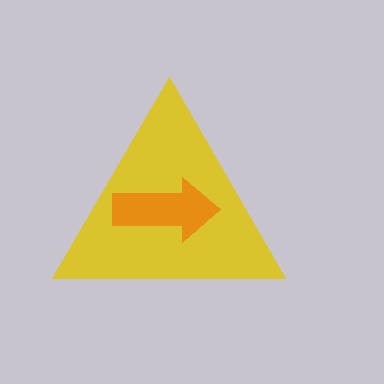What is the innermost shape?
The orange arrow.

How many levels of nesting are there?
2.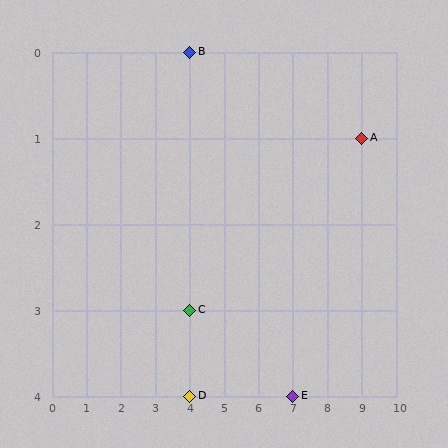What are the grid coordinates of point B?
Point B is at grid coordinates (4, 0).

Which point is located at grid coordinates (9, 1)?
Point A is at (9, 1).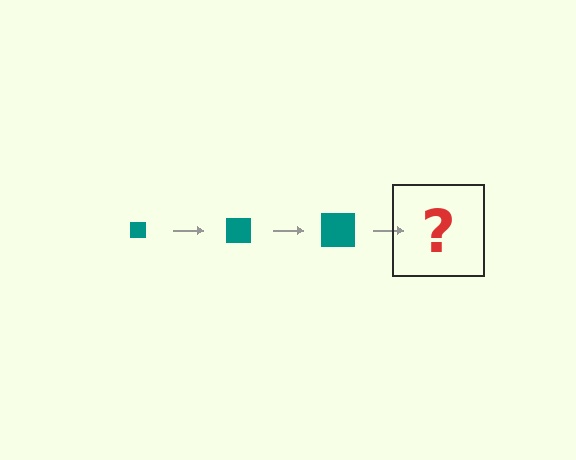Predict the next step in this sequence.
The next step is a teal square, larger than the previous one.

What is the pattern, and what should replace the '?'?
The pattern is that the square gets progressively larger each step. The '?' should be a teal square, larger than the previous one.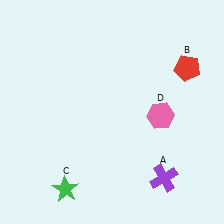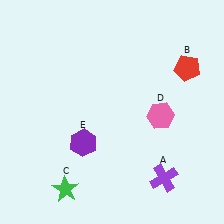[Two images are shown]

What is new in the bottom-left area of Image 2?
A purple hexagon (E) was added in the bottom-left area of Image 2.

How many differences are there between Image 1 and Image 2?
There is 1 difference between the two images.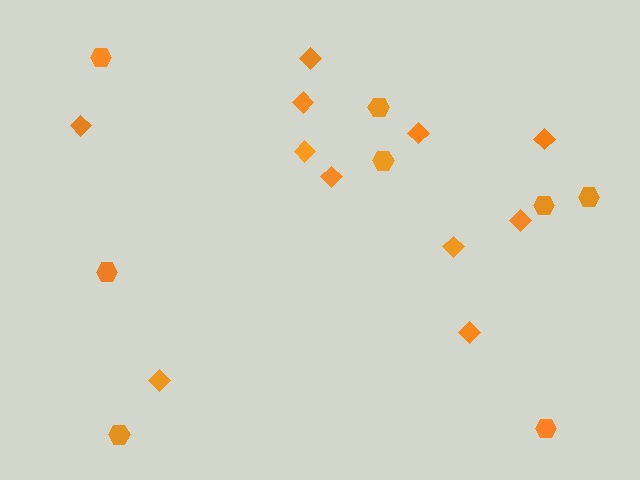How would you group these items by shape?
There are 2 groups: one group of diamonds (11) and one group of hexagons (8).